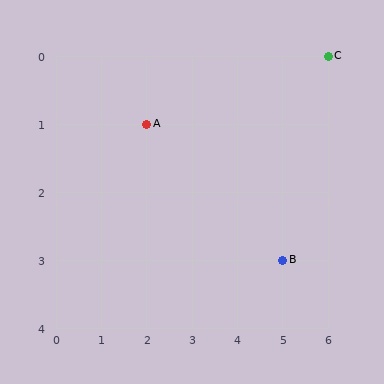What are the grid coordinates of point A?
Point A is at grid coordinates (2, 1).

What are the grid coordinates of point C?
Point C is at grid coordinates (6, 0).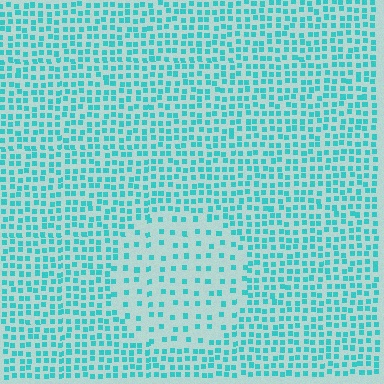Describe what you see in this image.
The image contains small cyan elements arranged at two different densities. A circle-shaped region is visible where the elements are less densely packed than the surrounding area.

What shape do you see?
I see a circle.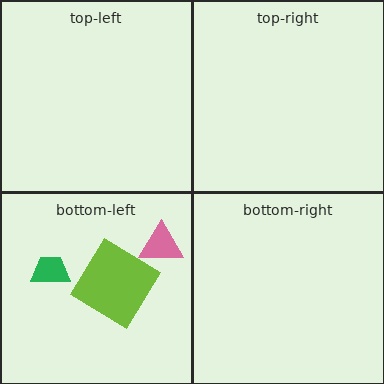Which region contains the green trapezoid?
The bottom-left region.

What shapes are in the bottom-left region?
The green trapezoid, the pink triangle, the lime diamond.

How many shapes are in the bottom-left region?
3.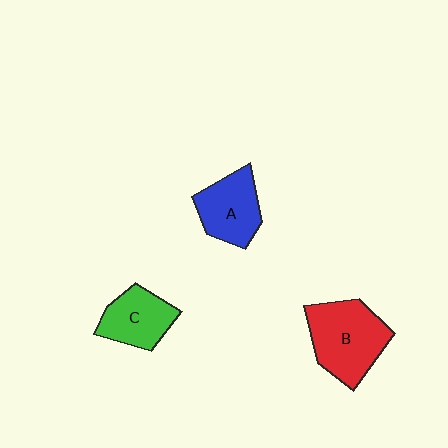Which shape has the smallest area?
Shape C (green).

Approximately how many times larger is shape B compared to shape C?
Approximately 1.5 times.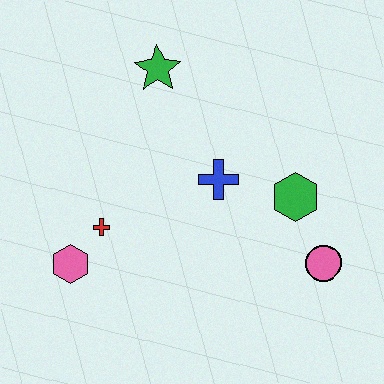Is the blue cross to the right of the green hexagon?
No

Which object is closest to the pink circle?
The green hexagon is closest to the pink circle.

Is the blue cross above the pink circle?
Yes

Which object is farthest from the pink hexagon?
The pink circle is farthest from the pink hexagon.